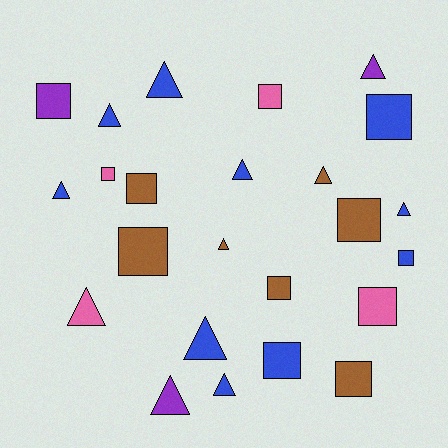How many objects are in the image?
There are 24 objects.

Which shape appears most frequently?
Square, with 12 objects.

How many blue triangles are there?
There are 7 blue triangles.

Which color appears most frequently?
Blue, with 10 objects.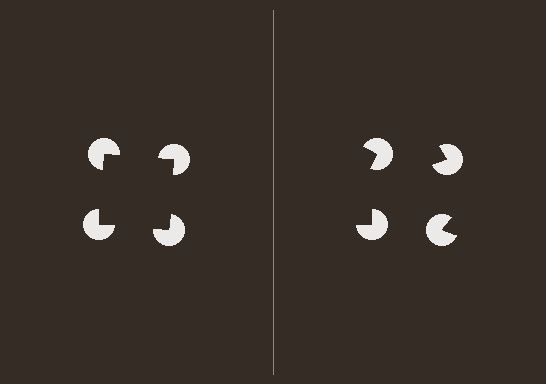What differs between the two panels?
The pac-man discs are positioned identically on both sides; only the wedge orientations differ. On the left they align to a square; on the right they are misaligned.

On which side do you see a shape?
An illusory square appears on the left side. On the right side the wedge cuts are rotated, so no coherent shape forms.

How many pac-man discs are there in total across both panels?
8 — 4 on each side.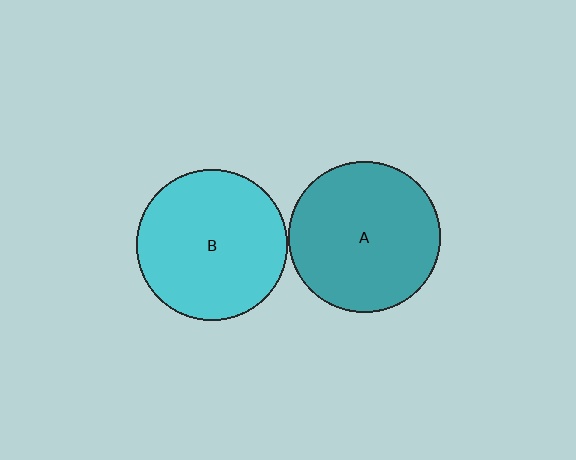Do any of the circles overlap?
No, none of the circles overlap.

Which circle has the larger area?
Circle A (teal).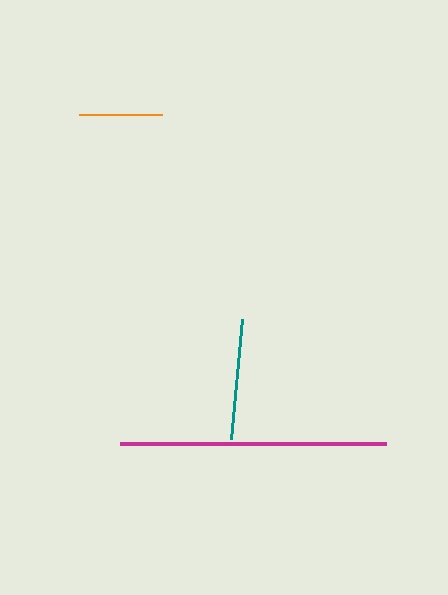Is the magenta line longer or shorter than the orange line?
The magenta line is longer than the orange line.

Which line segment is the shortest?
The orange line is the shortest at approximately 82 pixels.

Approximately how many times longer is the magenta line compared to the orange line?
The magenta line is approximately 3.2 times the length of the orange line.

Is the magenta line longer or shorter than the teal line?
The magenta line is longer than the teal line.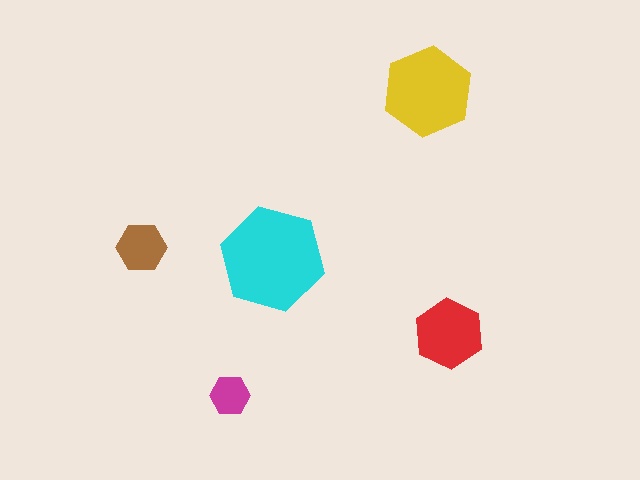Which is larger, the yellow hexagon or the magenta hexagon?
The yellow one.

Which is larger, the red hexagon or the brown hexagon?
The red one.